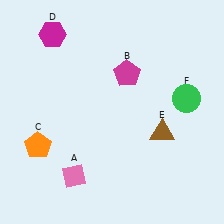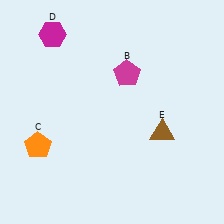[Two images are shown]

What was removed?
The pink diamond (A), the green circle (F) were removed in Image 2.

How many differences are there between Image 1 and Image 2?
There are 2 differences between the two images.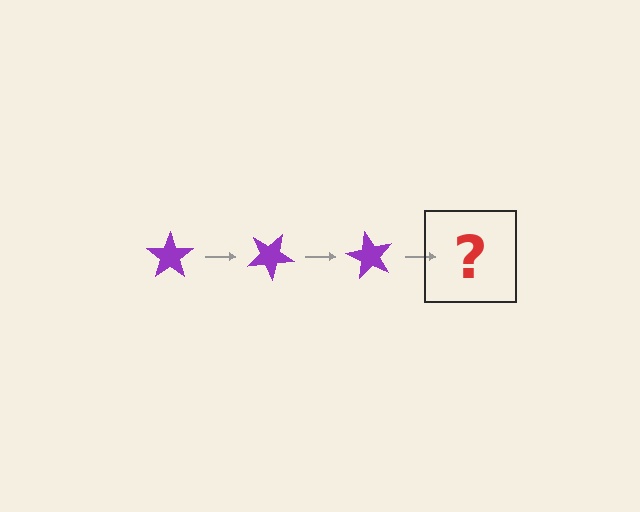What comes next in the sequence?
The next element should be a purple star rotated 90 degrees.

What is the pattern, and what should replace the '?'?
The pattern is that the star rotates 30 degrees each step. The '?' should be a purple star rotated 90 degrees.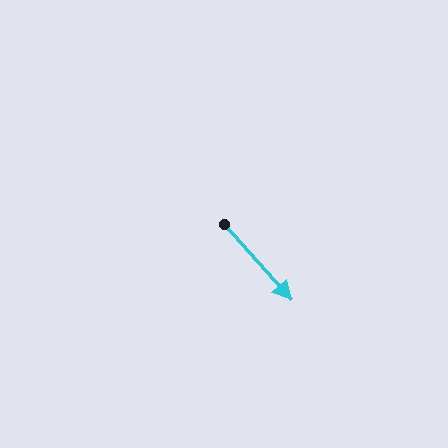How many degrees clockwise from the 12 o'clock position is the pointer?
Approximately 138 degrees.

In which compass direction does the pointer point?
Southeast.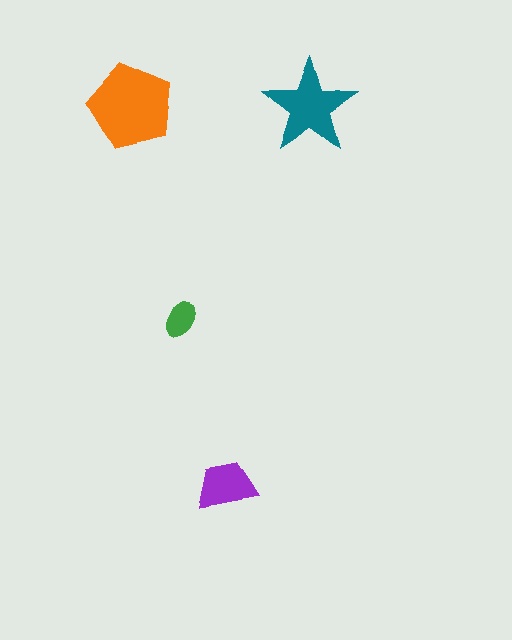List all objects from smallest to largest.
The green ellipse, the purple trapezoid, the teal star, the orange pentagon.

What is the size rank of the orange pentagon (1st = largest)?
1st.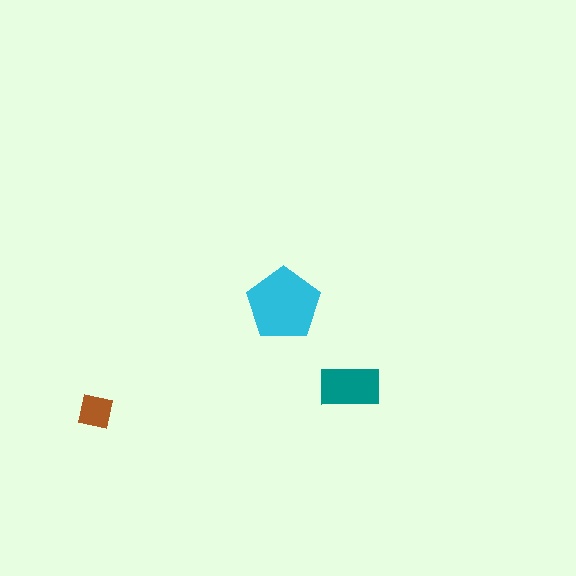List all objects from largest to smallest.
The cyan pentagon, the teal rectangle, the brown square.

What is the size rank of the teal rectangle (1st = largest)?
2nd.